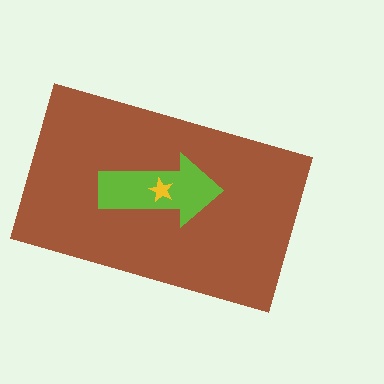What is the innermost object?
The yellow star.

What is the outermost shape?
The brown rectangle.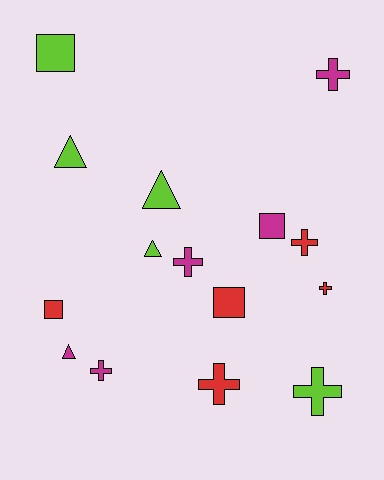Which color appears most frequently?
Lime, with 5 objects.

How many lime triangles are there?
There are 3 lime triangles.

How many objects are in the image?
There are 15 objects.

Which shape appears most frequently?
Cross, with 7 objects.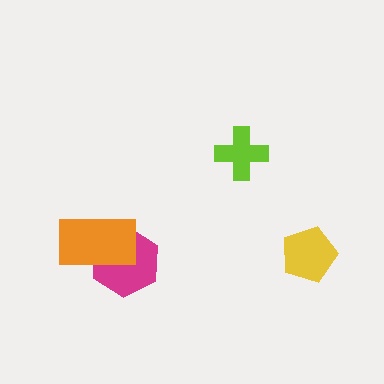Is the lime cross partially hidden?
No, no other shape covers it.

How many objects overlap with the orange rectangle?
1 object overlaps with the orange rectangle.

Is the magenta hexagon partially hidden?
Yes, it is partially covered by another shape.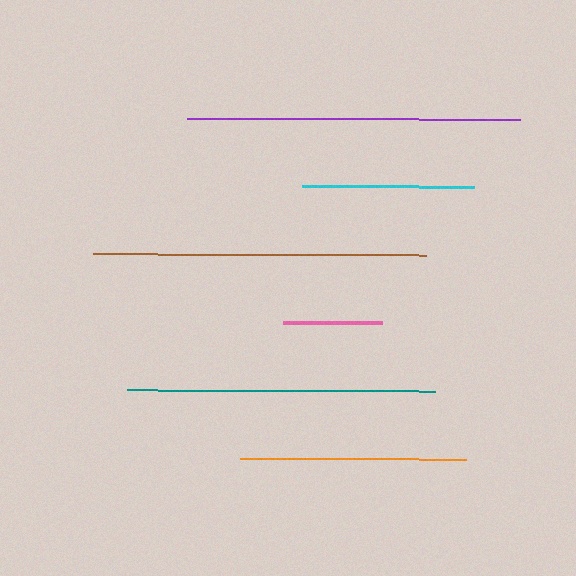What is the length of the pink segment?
The pink segment is approximately 99 pixels long.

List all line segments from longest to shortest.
From longest to shortest: brown, purple, teal, orange, cyan, pink.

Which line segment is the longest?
The brown line is the longest at approximately 333 pixels.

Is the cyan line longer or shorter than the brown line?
The brown line is longer than the cyan line.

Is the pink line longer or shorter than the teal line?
The teal line is longer than the pink line.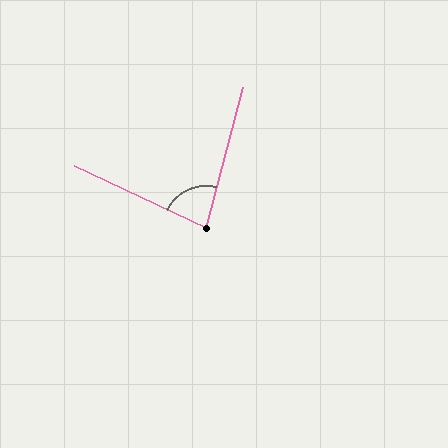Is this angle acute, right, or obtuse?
It is acute.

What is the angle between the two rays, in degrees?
Approximately 80 degrees.